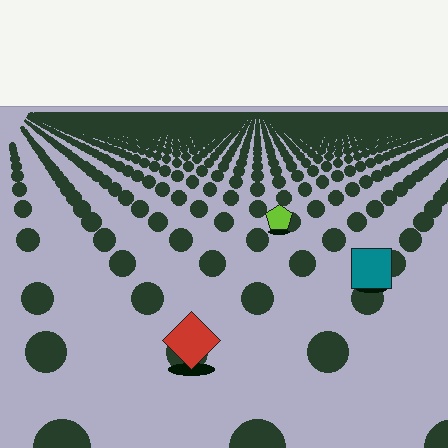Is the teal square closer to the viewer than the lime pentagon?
Yes. The teal square is closer — you can tell from the texture gradient: the ground texture is coarser near it.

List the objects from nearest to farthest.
From nearest to farthest: the red diamond, the teal square, the lime pentagon.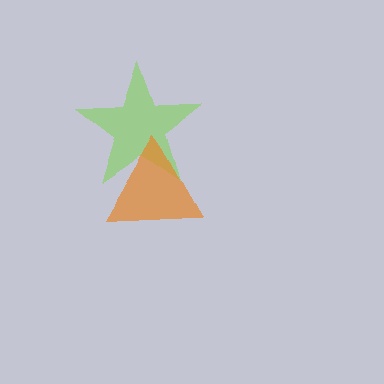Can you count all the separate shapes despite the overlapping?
Yes, there are 2 separate shapes.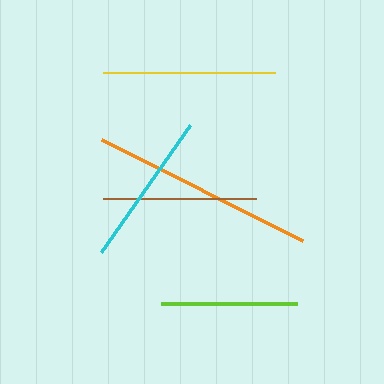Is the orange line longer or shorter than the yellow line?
The orange line is longer than the yellow line.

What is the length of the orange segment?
The orange segment is approximately 225 pixels long.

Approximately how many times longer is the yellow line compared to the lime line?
The yellow line is approximately 1.3 times the length of the lime line.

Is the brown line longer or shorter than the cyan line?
The cyan line is longer than the brown line.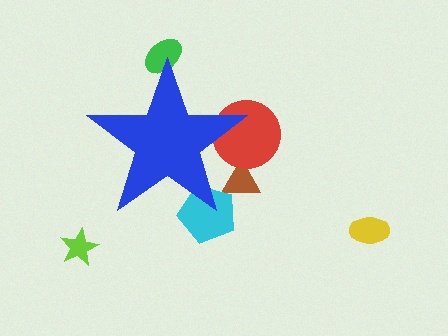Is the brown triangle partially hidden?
Yes, the brown triangle is partially hidden behind the blue star.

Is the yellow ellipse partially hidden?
No, the yellow ellipse is fully visible.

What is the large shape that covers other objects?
A blue star.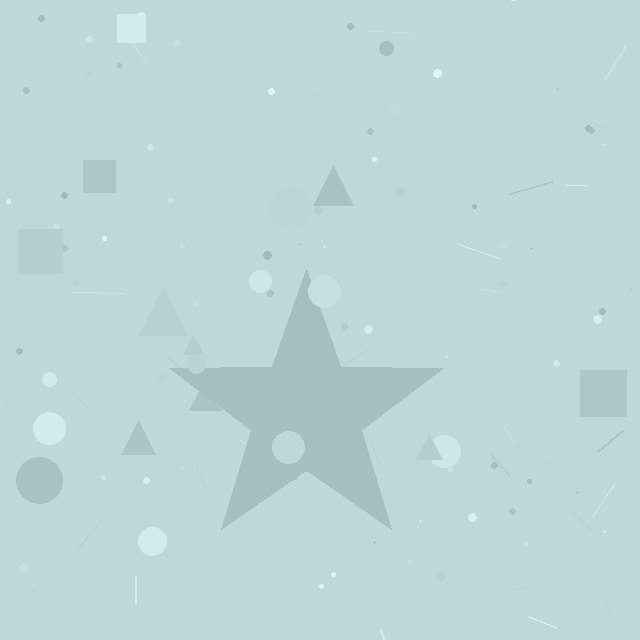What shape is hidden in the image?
A star is hidden in the image.